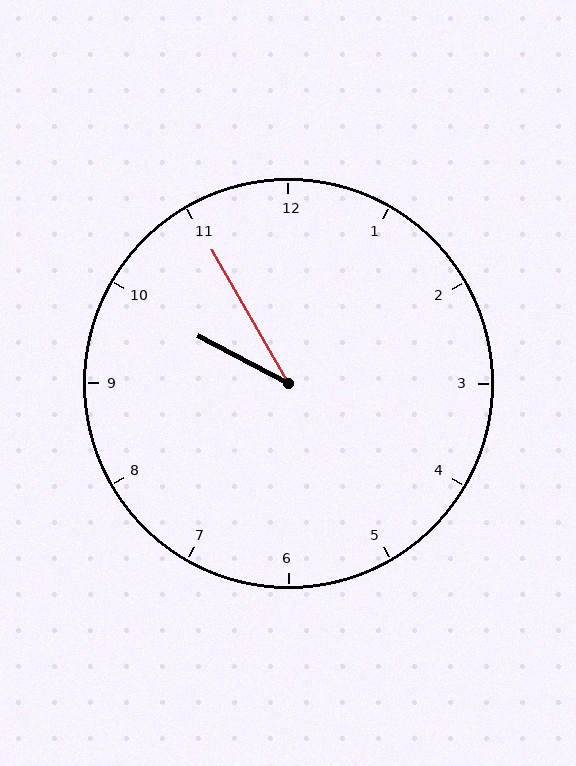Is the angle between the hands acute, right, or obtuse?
It is acute.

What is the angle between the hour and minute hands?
Approximately 32 degrees.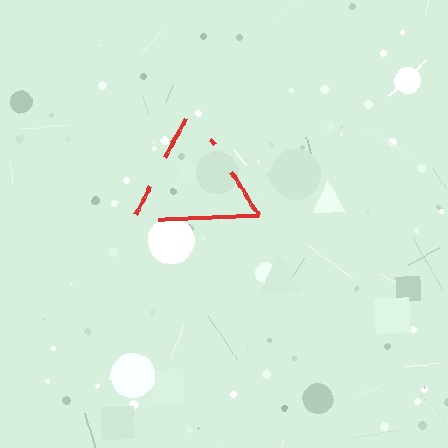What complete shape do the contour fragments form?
The contour fragments form a triangle.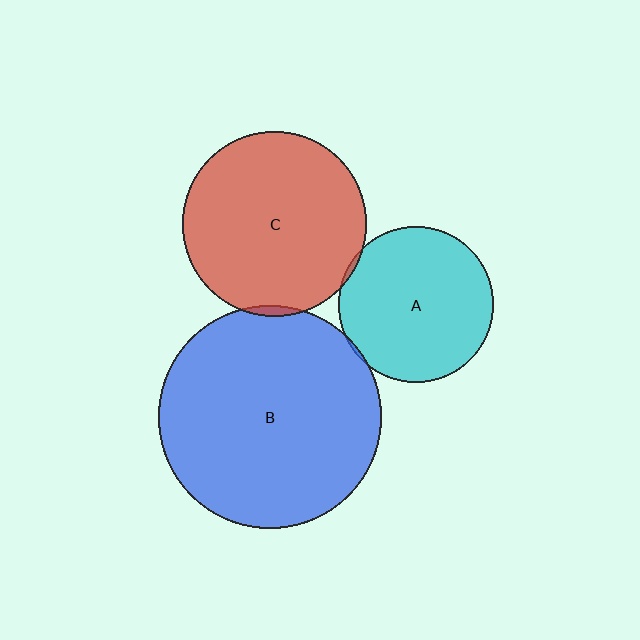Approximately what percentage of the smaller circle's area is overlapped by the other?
Approximately 5%.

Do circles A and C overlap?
Yes.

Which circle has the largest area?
Circle B (blue).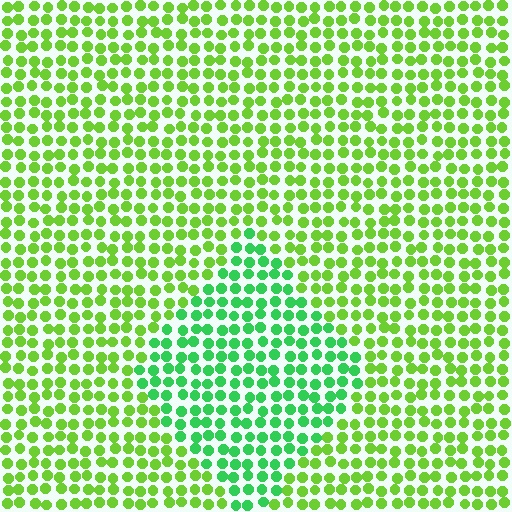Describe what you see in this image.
The image is filled with small lime elements in a uniform arrangement. A diamond-shaped region is visible where the elements are tinted to a slightly different hue, forming a subtle color boundary.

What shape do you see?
I see a diamond.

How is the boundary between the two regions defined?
The boundary is defined purely by a slight shift in hue (about 36 degrees). Spacing, size, and orientation are identical on both sides.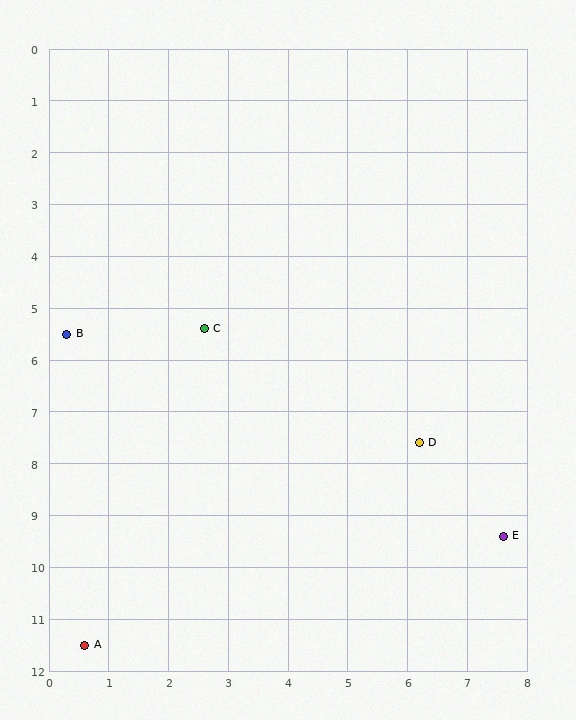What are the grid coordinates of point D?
Point D is at approximately (6.2, 7.6).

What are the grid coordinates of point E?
Point E is at approximately (7.6, 9.4).